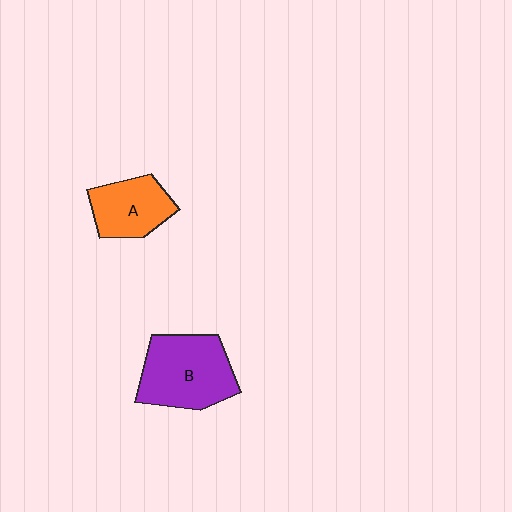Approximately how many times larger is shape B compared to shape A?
Approximately 1.5 times.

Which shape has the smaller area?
Shape A (orange).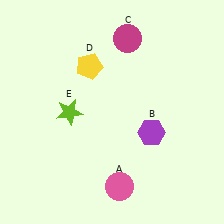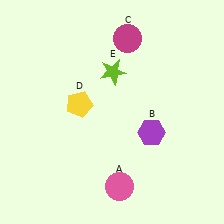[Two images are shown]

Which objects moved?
The objects that moved are: the yellow pentagon (D), the lime star (E).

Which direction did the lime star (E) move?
The lime star (E) moved right.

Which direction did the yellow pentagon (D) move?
The yellow pentagon (D) moved down.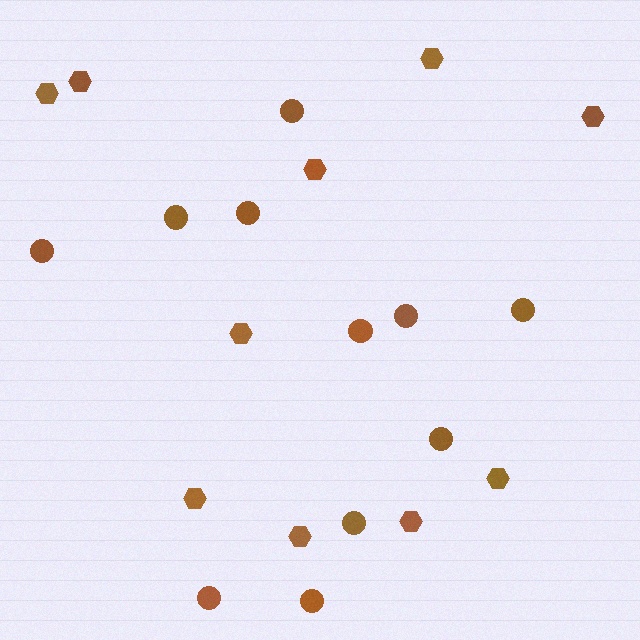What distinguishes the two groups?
There are 2 groups: one group of hexagons (10) and one group of circles (11).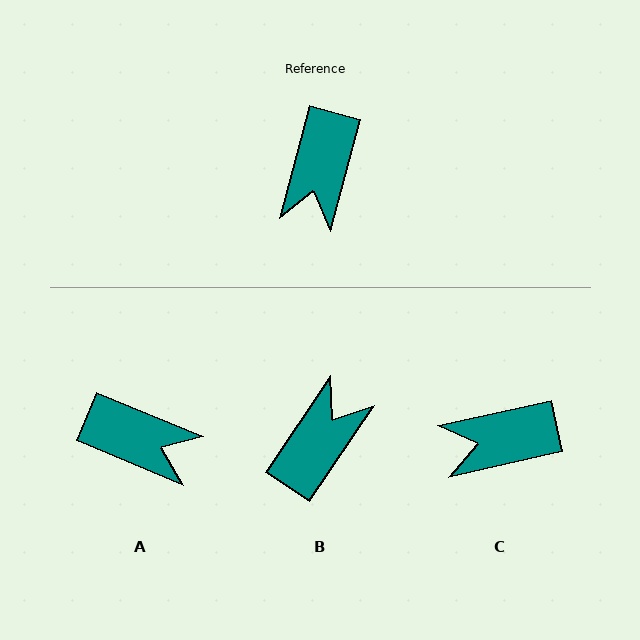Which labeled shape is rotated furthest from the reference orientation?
B, about 161 degrees away.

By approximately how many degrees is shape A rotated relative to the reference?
Approximately 82 degrees counter-clockwise.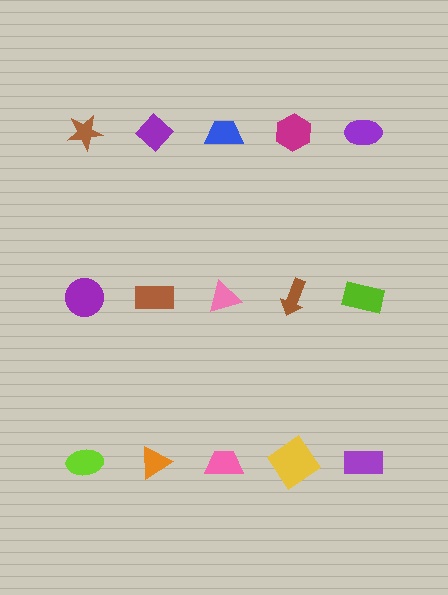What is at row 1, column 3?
A blue trapezoid.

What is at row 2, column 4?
A brown arrow.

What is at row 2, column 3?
A pink triangle.